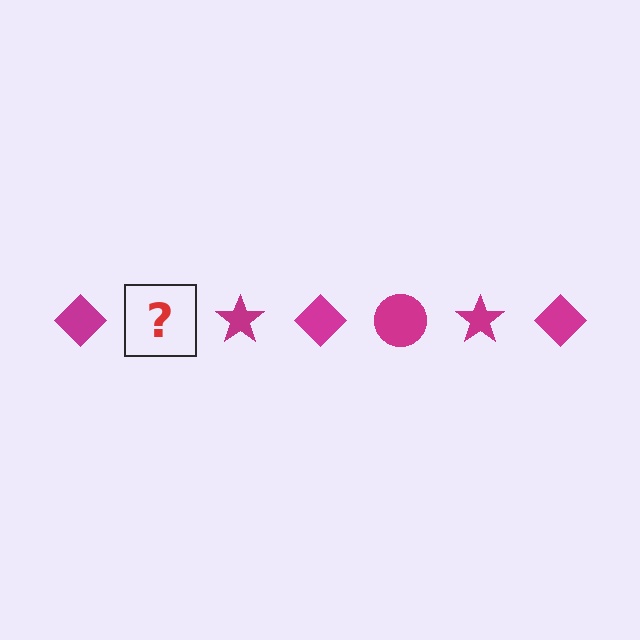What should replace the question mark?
The question mark should be replaced with a magenta circle.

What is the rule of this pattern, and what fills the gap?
The rule is that the pattern cycles through diamond, circle, star shapes in magenta. The gap should be filled with a magenta circle.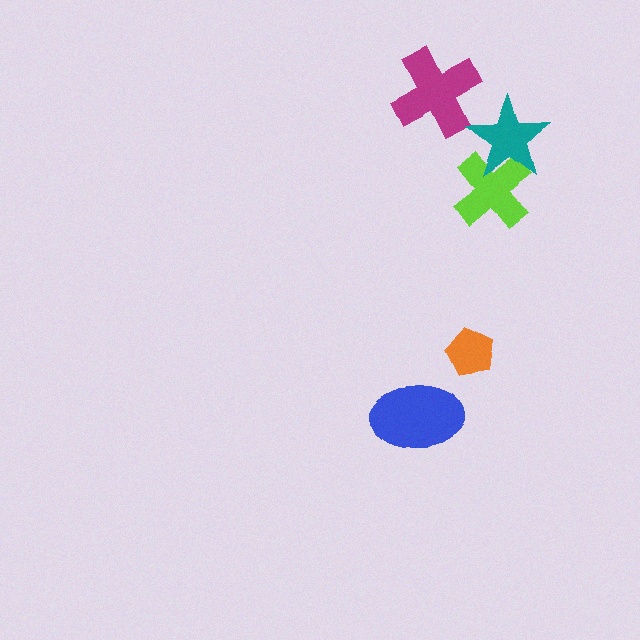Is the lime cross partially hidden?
Yes, it is partially covered by another shape.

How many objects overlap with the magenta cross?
0 objects overlap with the magenta cross.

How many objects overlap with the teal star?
1 object overlaps with the teal star.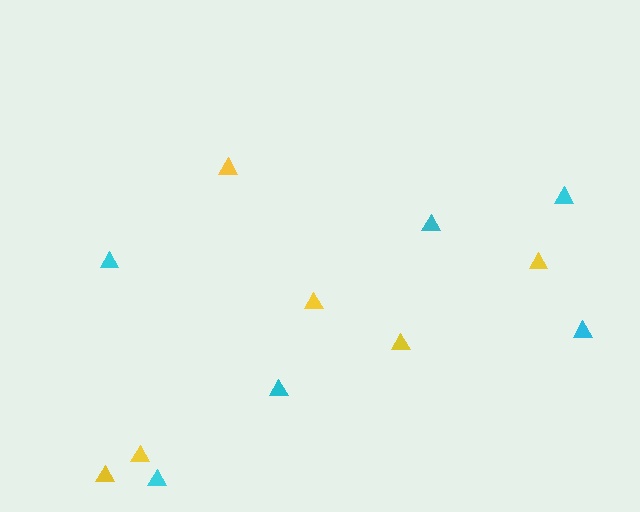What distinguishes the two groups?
There are 2 groups: one group of yellow triangles (6) and one group of cyan triangles (6).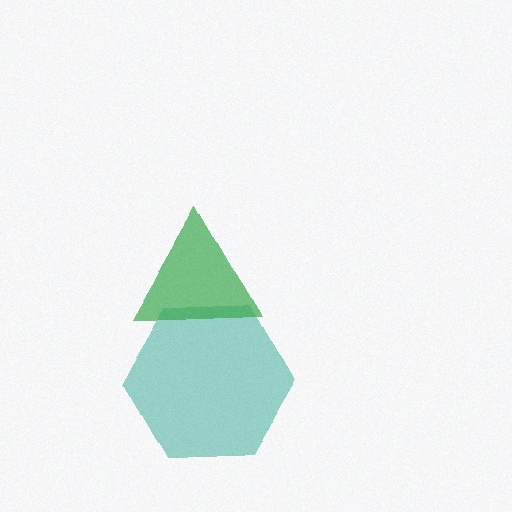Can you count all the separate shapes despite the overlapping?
Yes, there are 2 separate shapes.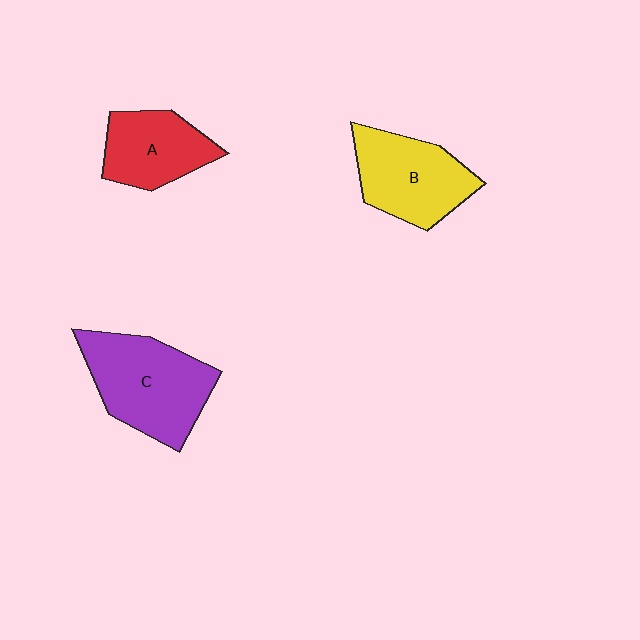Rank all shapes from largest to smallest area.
From largest to smallest: C (purple), B (yellow), A (red).